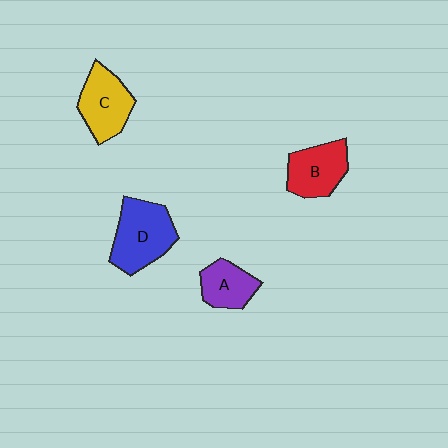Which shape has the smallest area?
Shape A (purple).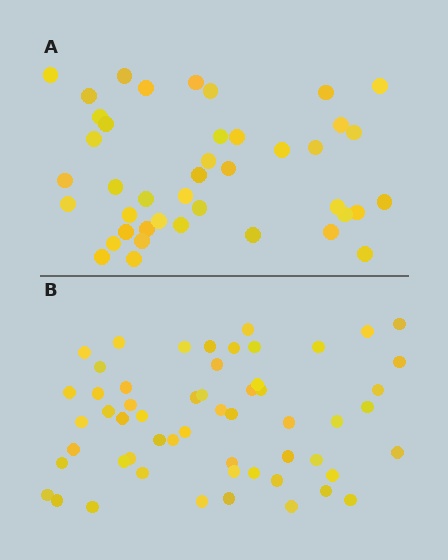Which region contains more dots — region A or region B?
Region B (the bottom region) has more dots.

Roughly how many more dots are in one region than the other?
Region B has approximately 15 more dots than region A.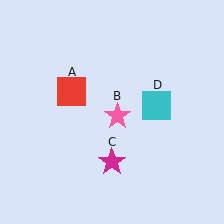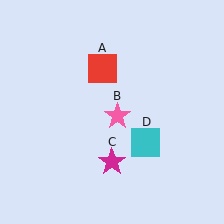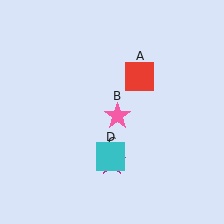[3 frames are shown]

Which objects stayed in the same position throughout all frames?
Pink star (object B) and magenta star (object C) remained stationary.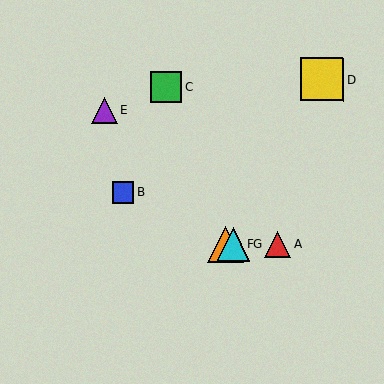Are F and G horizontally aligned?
Yes, both are at y≈244.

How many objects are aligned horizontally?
3 objects (A, F, G) are aligned horizontally.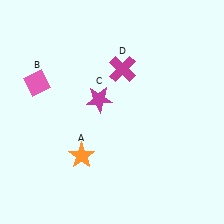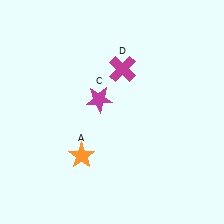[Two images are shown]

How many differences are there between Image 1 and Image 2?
There is 1 difference between the two images.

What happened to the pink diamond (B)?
The pink diamond (B) was removed in Image 2. It was in the top-left area of Image 1.